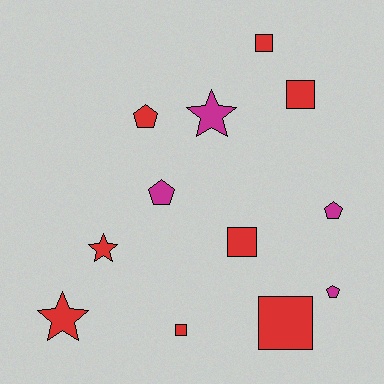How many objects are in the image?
There are 12 objects.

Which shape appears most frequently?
Square, with 5 objects.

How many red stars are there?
There are 2 red stars.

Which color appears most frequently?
Red, with 8 objects.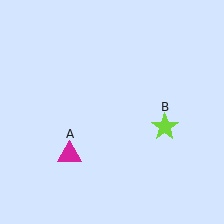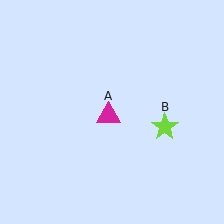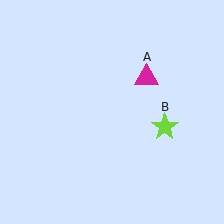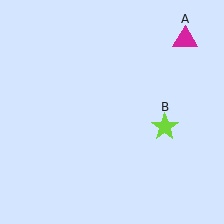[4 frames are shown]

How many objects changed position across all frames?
1 object changed position: magenta triangle (object A).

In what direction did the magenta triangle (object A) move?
The magenta triangle (object A) moved up and to the right.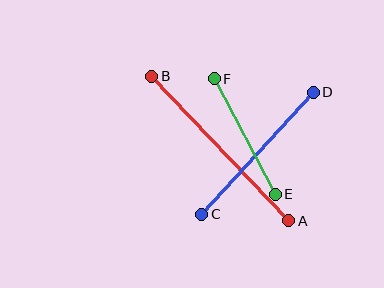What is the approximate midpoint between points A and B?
The midpoint is at approximately (220, 148) pixels.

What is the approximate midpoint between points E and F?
The midpoint is at approximately (245, 136) pixels.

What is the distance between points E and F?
The distance is approximately 131 pixels.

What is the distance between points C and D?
The distance is approximately 165 pixels.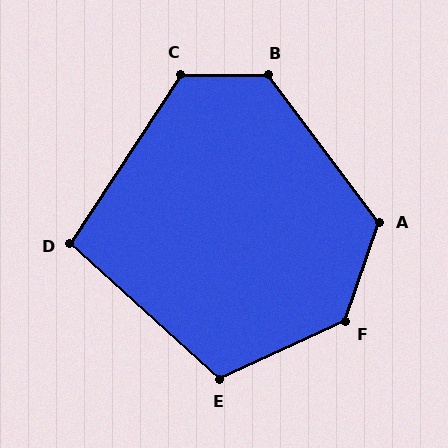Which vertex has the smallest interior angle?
D, at approximately 99 degrees.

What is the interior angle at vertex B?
Approximately 127 degrees (obtuse).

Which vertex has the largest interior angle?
F, at approximately 134 degrees.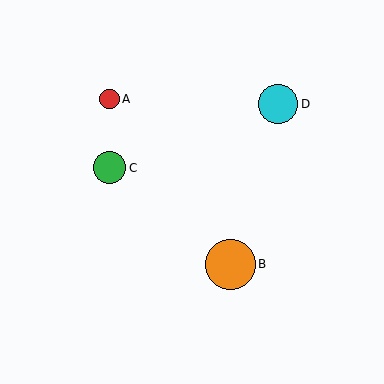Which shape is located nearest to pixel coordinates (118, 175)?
The green circle (labeled C) at (110, 168) is nearest to that location.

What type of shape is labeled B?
Shape B is an orange circle.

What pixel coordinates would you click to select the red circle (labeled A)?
Click at (110, 99) to select the red circle A.